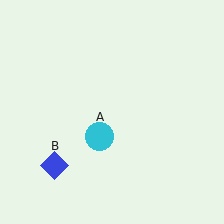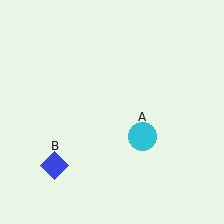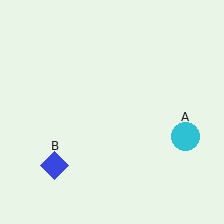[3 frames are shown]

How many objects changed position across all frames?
1 object changed position: cyan circle (object A).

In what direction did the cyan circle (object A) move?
The cyan circle (object A) moved right.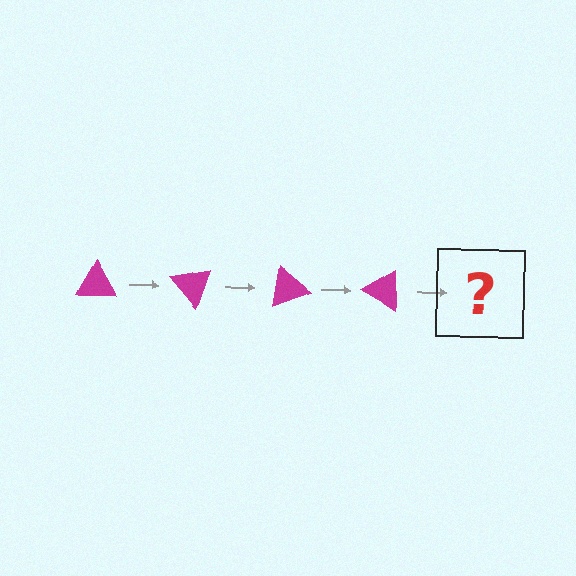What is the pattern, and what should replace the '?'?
The pattern is that the triangle rotates 50 degrees each step. The '?' should be a magenta triangle rotated 200 degrees.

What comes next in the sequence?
The next element should be a magenta triangle rotated 200 degrees.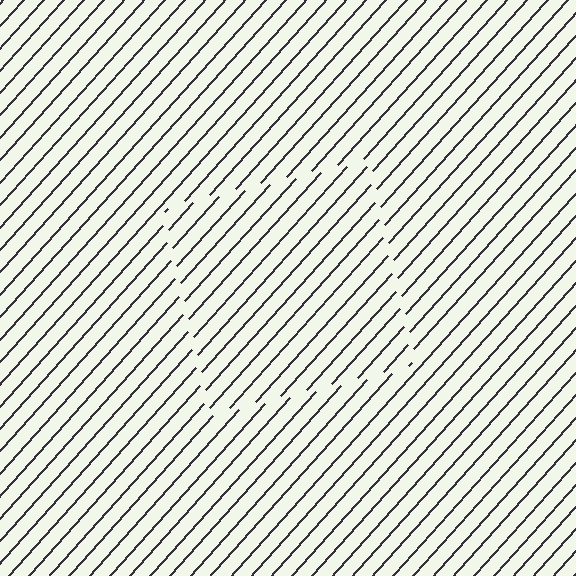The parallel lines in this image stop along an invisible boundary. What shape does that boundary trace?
An illusory square. The interior of the shape contains the same grating, shifted by half a period — the contour is defined by the phase discontinuity where line-ends from the inner and outer gratings abut.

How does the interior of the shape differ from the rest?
The interior of the shape contains the same grating, shifted by half a period — the contour is defined by the phase discontinuity where line-ends from the inner and outer gratings abut.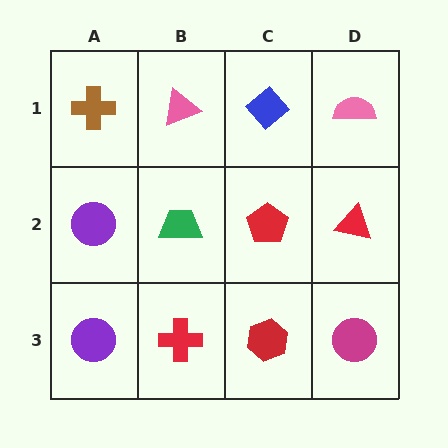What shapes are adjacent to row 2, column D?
A pink semicircle (row 1, column D), a magenta circle (row 3, column D), a red pentagon (row 2, column C).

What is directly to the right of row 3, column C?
A magenta circle.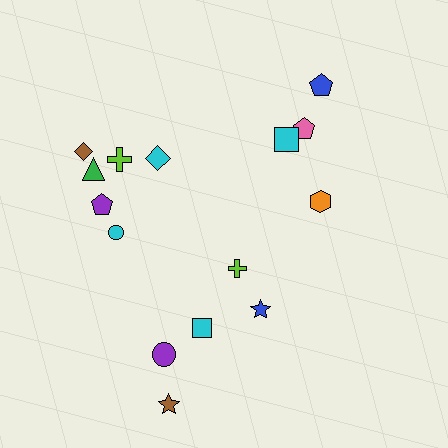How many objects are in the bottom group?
There are 5 objects.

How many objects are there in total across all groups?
There are 15 objects.